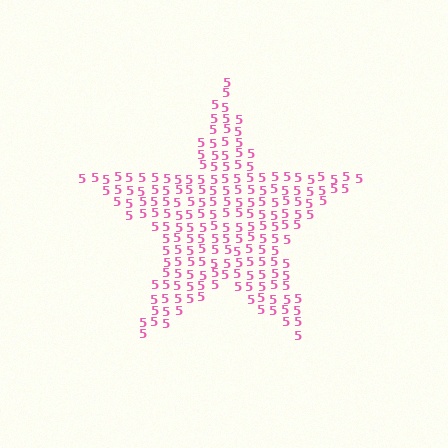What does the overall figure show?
The overall figure shows a star.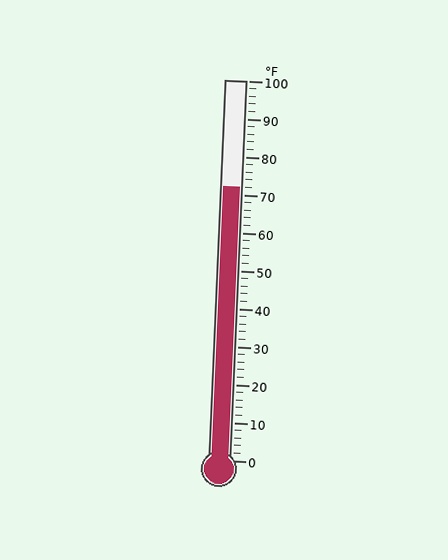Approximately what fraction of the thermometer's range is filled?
The thermometer is filled to approximately 70% of its range.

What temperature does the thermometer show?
The thermometer shows approximately 72°F.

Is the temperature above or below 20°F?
The temperature is above 20°F.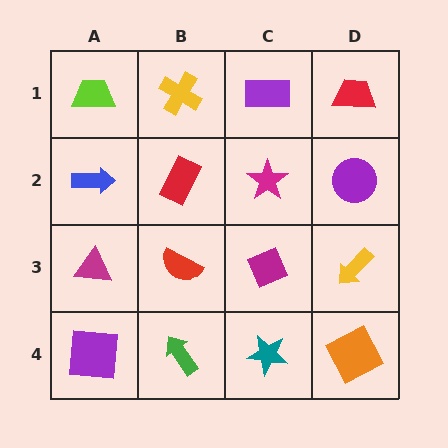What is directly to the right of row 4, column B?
A teal star.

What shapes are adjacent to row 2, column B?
A yellow cross (row 1, column B), a red semicircle (row 3, column B), a blue arrow (row 2, column A), a magenta star (row 2, column C).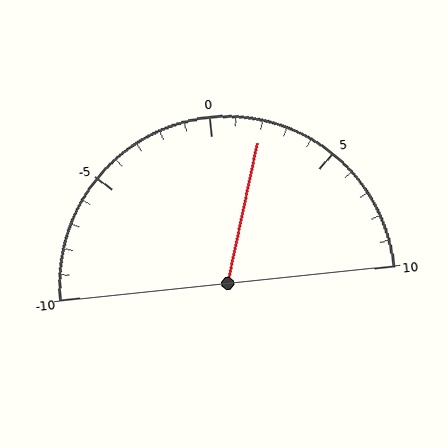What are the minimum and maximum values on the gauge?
The gauge ranges from -10 to 10.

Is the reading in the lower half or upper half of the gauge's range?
The reading is in the upper half of the range (-10 to 10).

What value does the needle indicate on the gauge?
The needle indicates approximately 2.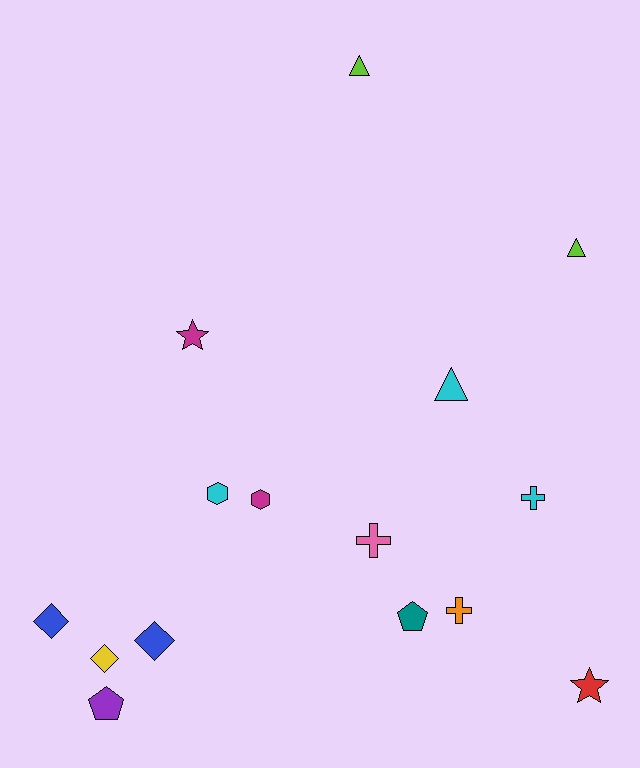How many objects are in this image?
There are 15 objects.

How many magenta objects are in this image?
There are 2 magenta objects.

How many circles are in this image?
There are no circles.